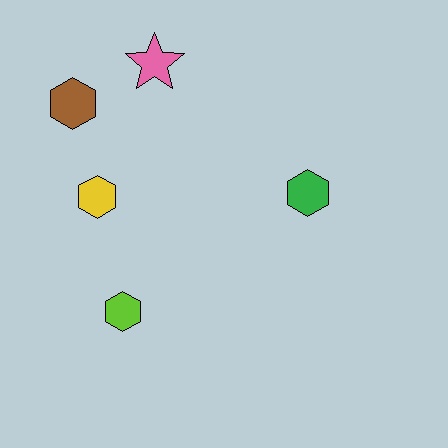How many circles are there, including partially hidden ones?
There are no circles.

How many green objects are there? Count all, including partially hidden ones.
There is 1 green object.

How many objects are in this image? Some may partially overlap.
There are 5 objects.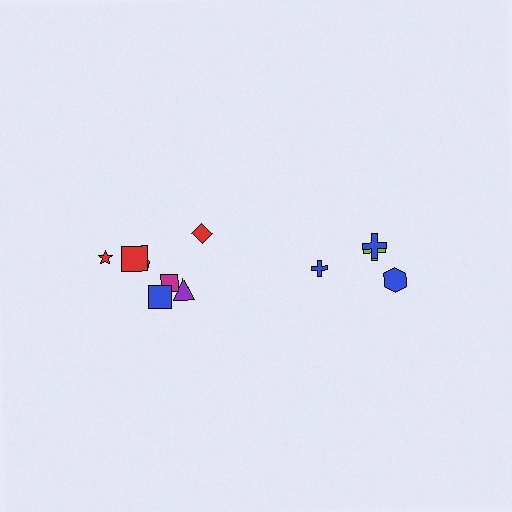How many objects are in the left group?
There are 7 objects.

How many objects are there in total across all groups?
There are 11 objects.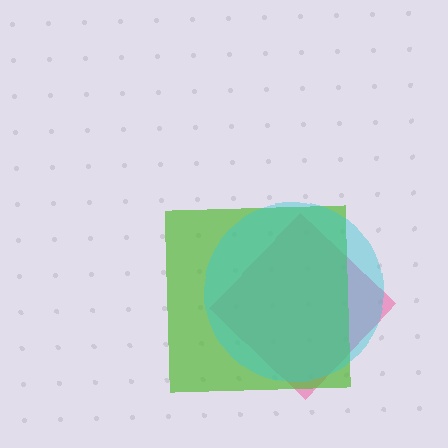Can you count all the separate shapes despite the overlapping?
Yes, there are 3 separate shapes.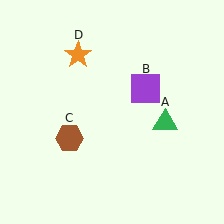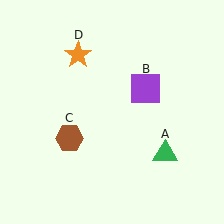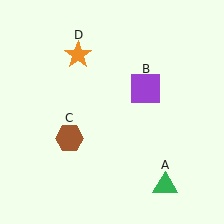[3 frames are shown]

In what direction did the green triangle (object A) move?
The green triangle (object A) moved down.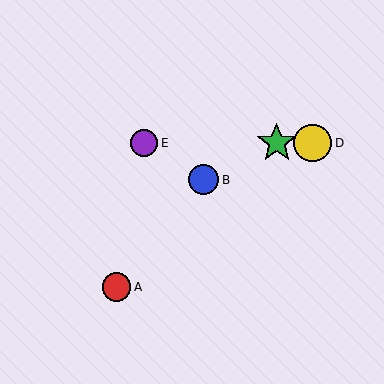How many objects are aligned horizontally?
3 objects (C, D, E) are aligned horizontally.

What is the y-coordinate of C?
Object C is at y≈143.